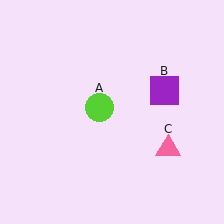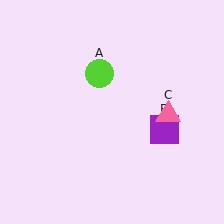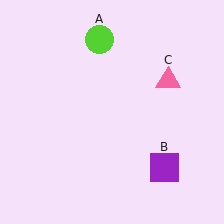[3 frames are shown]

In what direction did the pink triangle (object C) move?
The pink triangle (object C) moved up.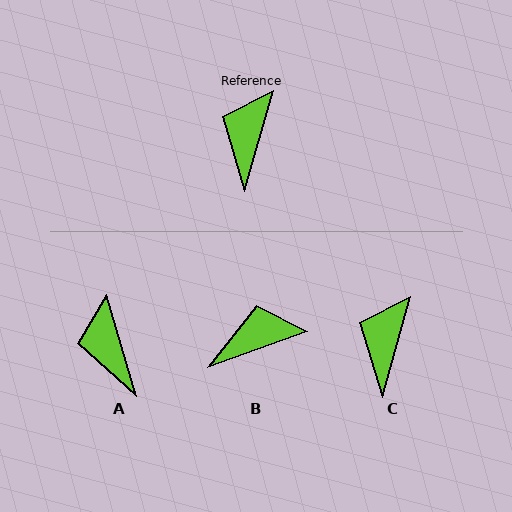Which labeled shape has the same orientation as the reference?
C.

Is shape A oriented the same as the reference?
No, it is off by about 32 degrees.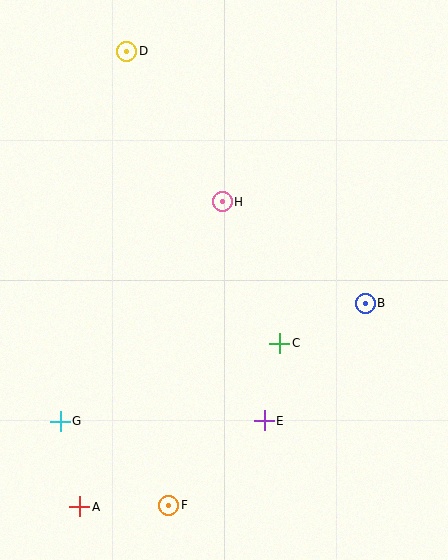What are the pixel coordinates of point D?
Point D is at (127, 51).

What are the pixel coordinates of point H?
Point H is at (222, 202).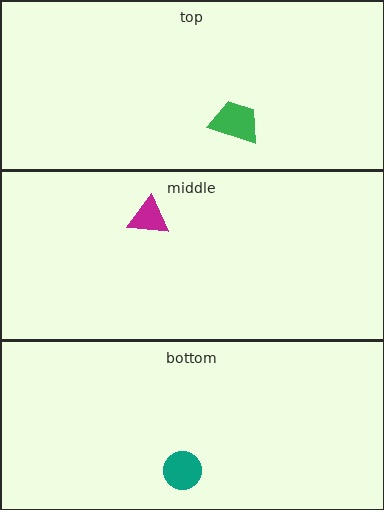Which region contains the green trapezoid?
The top region.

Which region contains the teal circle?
The bottom region.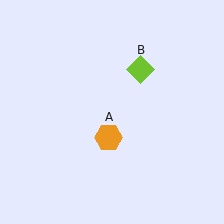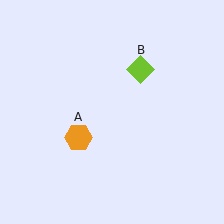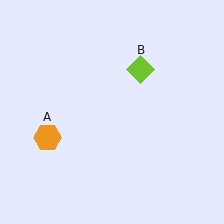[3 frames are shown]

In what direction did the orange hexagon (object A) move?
The orange hexagon (object A) moved left.